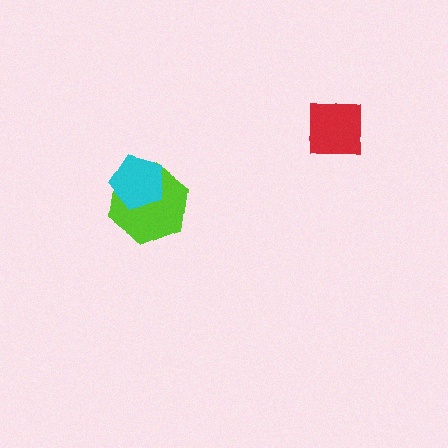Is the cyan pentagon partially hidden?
No, no other shape covers it.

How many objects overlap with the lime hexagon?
1 object overlaps with the lime hexagon.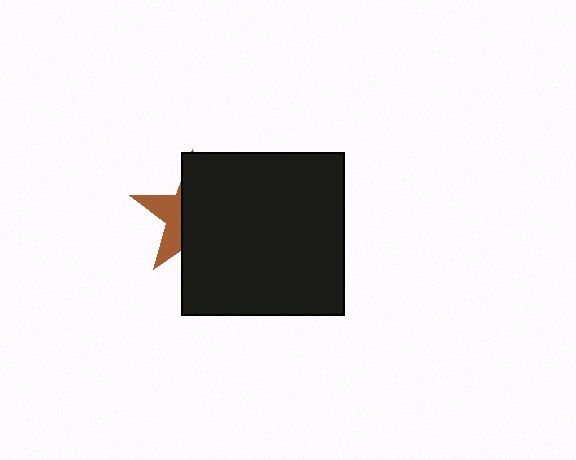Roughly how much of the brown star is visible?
A small part of it is visible (roughly 33%).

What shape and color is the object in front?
The object in front is a black square.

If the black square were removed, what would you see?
You would see the complete brown star.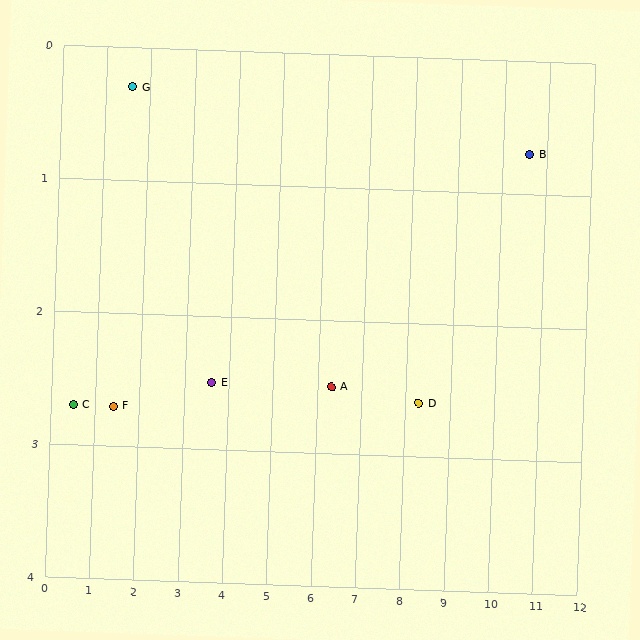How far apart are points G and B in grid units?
Points G and B are about 9.0 grid units apart.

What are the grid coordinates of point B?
Point B is at approximately (10.6, 0.7).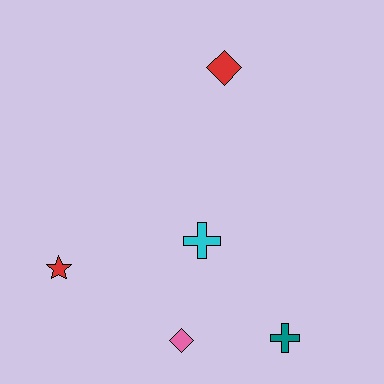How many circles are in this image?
There are no circles.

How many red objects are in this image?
There are 2 red objects.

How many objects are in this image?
There are 5 objects.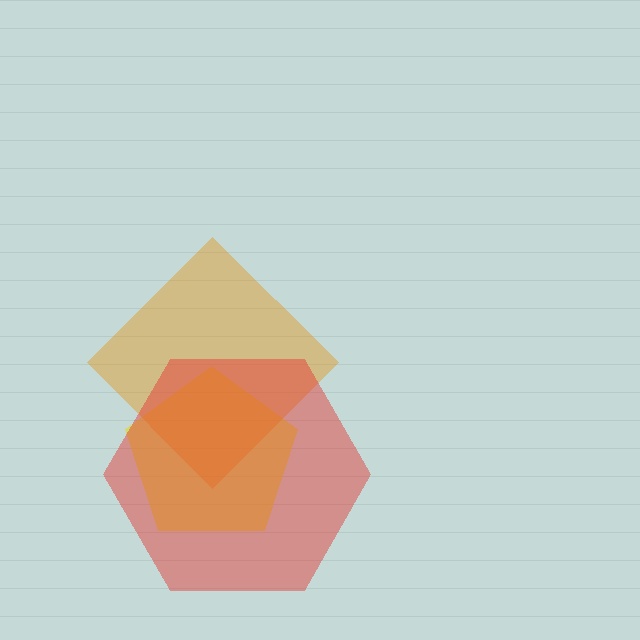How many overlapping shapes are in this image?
There are 3 overlapping shapes in the image.